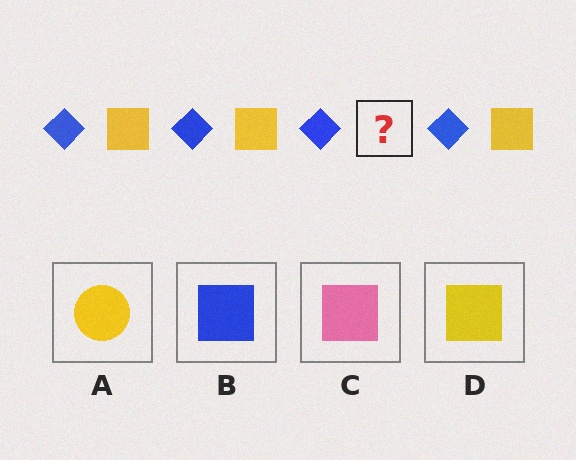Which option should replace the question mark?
Option D.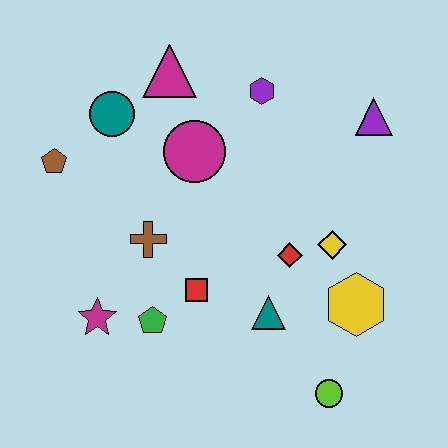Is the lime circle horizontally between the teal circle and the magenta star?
No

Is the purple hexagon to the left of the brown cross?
No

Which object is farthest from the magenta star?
The purple triangle is farthest from the magenta star.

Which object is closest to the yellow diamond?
The red diamond is closest to the yellow diamond.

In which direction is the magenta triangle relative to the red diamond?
The magenta triangle is above the red diamond.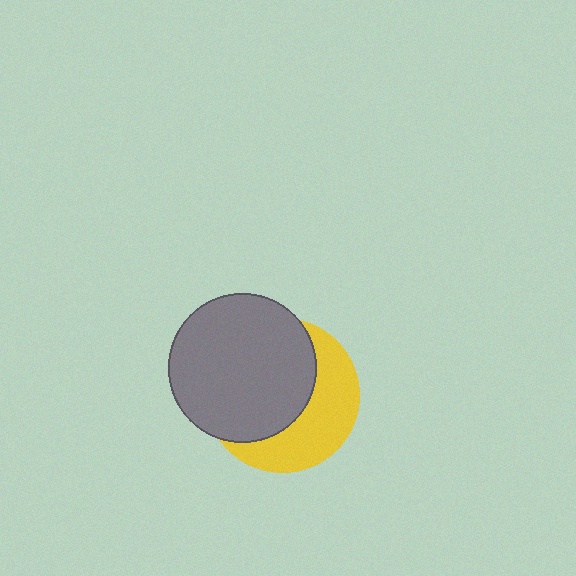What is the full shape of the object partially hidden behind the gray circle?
The partially hidden object is a yellow circle.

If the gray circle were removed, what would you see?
You would see the complete yellow circle.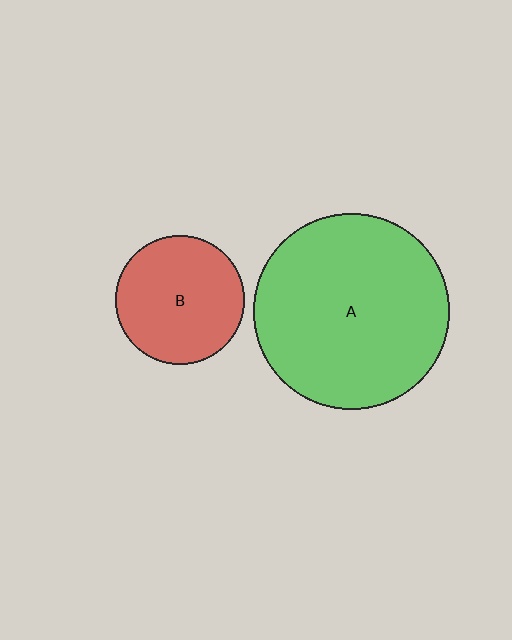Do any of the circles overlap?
No, none of the circles overlap.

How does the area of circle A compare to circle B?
Approximately 2.3 times.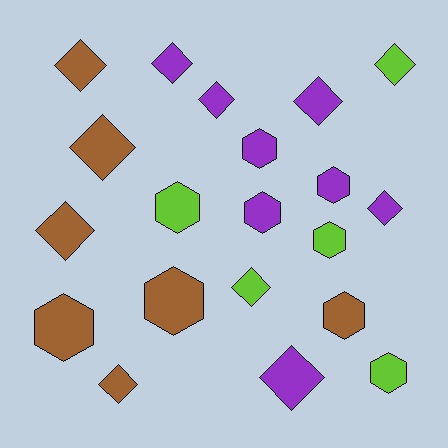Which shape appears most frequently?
Diamond, with 11 objects.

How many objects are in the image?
There are 20 objects.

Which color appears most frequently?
Purple, with 8 objects.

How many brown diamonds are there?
There are 4 brown diamonds.